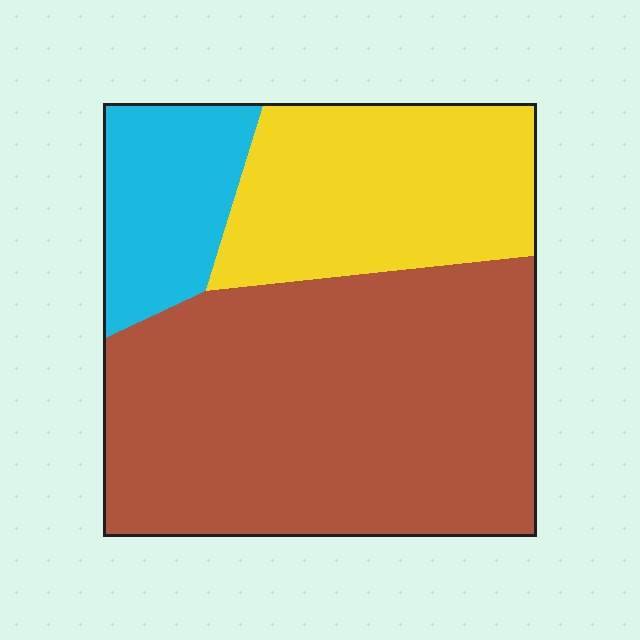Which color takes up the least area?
Cyan, at roughly 15%.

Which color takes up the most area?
Brown, at roughly 60%.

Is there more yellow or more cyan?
Yellow.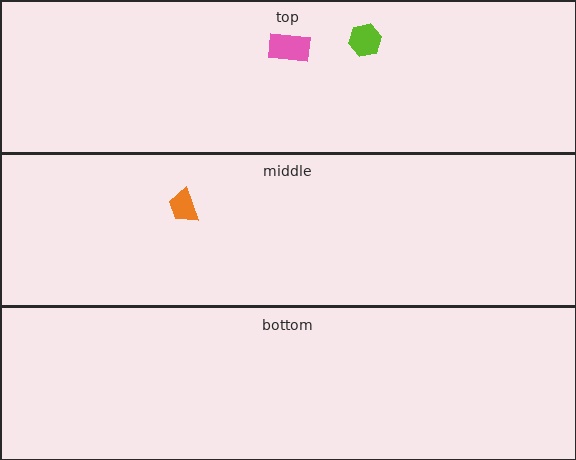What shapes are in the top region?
The pink rectangle, the lime hexagon.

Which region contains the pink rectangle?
The top region.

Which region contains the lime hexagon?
The top region.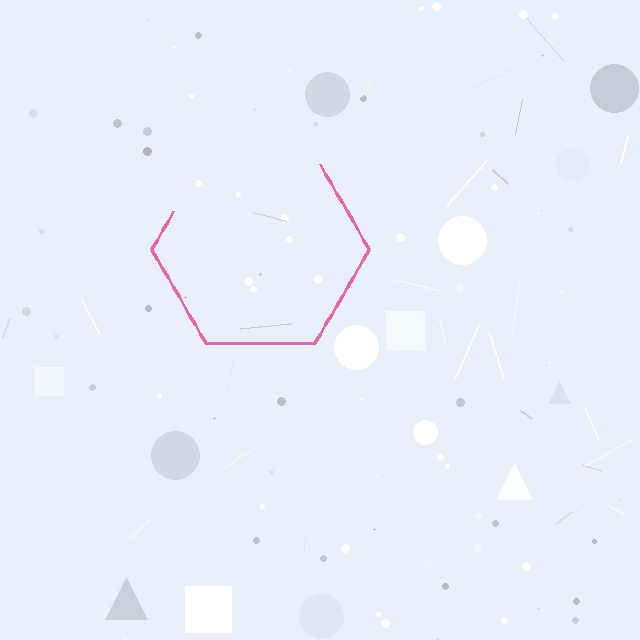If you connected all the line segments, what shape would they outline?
They would outline a hexagon.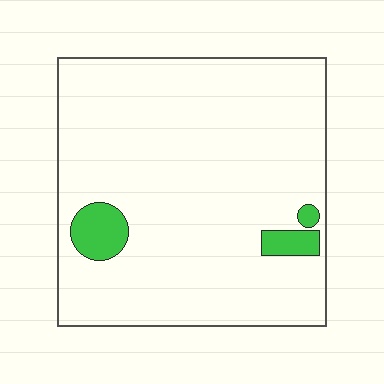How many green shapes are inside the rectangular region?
3.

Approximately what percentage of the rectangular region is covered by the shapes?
Approximately 5%.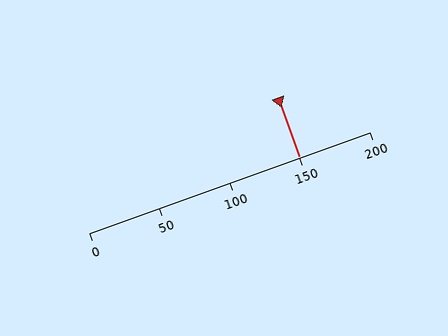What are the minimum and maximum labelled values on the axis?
The axis runs from 0 to 200.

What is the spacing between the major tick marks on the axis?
The major ticks are spaced 50 apart.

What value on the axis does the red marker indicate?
The marker indicates approximately 150.